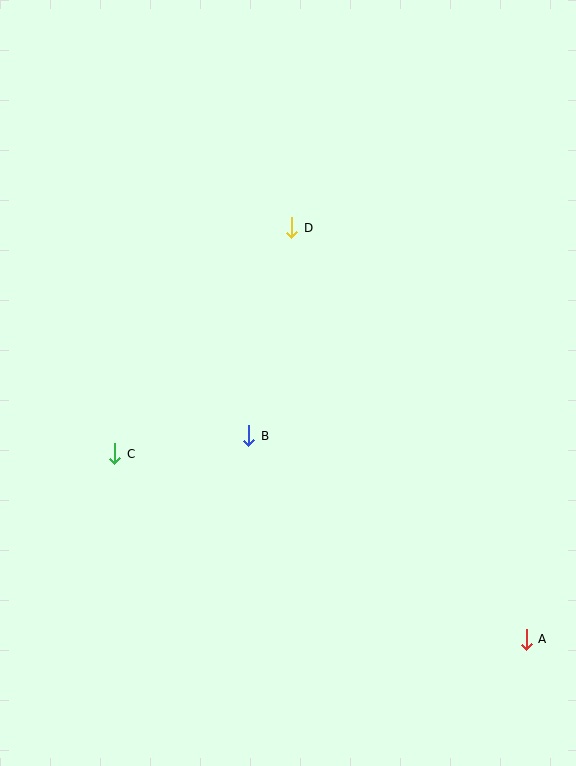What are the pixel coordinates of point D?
Point D is at (292, 228).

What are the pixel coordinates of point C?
Point C is at (115, 454).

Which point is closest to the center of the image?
Point B at (249, 436) is closest to the center.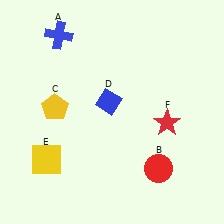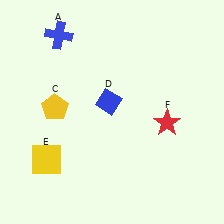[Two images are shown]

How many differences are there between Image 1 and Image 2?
There is 1 difference between the two images.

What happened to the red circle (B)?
The red circle (B) was removed in Image 2. It was in the bottom-right area of Image 1.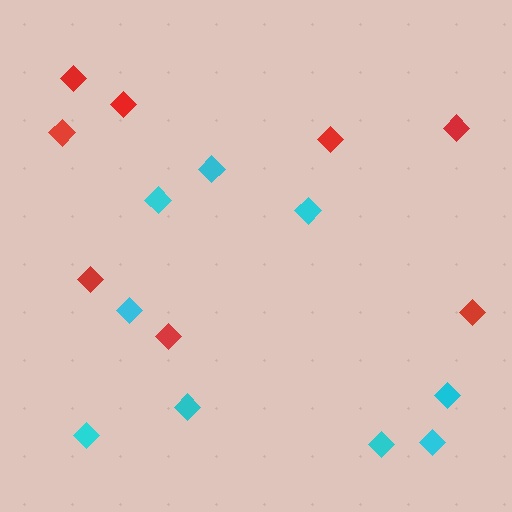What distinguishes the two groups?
There are 2 groups: one group of red diamonds (8) and one group of cyan diamonds (9).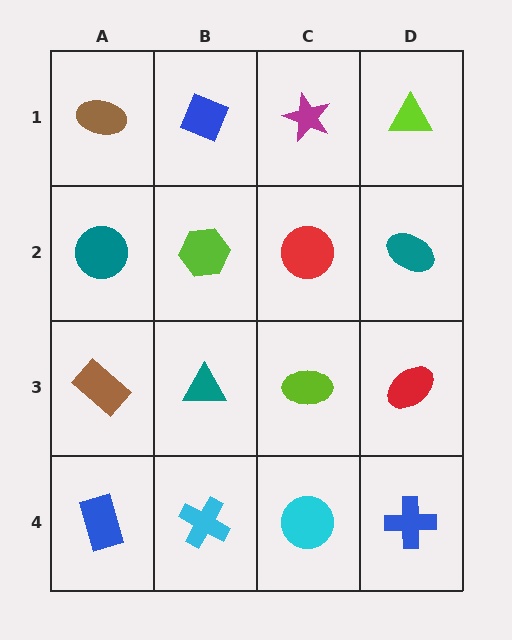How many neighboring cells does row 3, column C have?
4.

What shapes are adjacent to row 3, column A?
A teal circle (row 2, column A), a blue rectangle (row 4, column A), a teal triangle (row 3, column B).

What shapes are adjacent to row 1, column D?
A teal ellipse (row 2, column D), a magenta star (row 1, column C).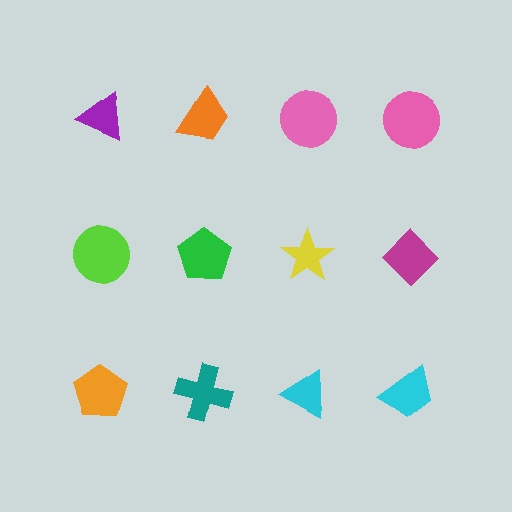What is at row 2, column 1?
A lime circle.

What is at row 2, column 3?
A yellow star.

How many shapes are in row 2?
4 shapes.